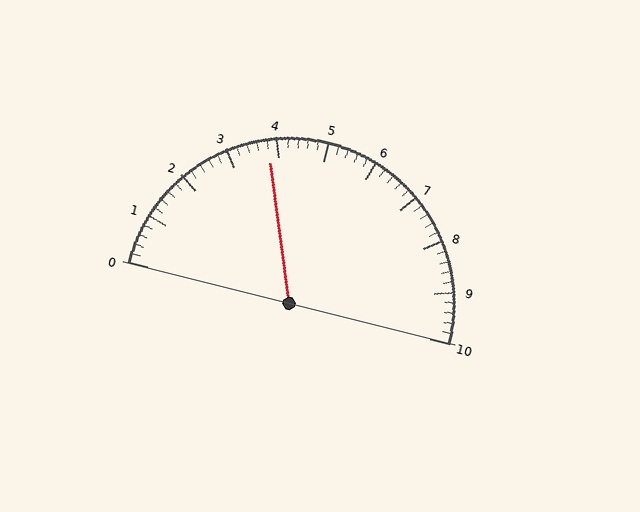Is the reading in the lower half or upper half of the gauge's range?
The reading is in the lower half of the range (0 to 10).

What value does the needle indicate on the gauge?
The needle indicates approximately 3.8.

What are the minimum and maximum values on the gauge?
The gauge ranges from 0 to 10.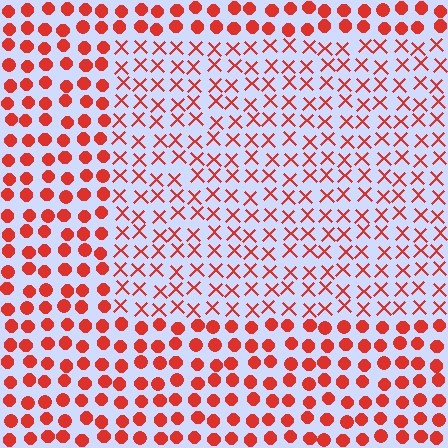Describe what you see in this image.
The image is filled with small red elements arranged in a uniform grid. A rectangle-shaped region contains X marks, while the surrounding area contains circles. The boundary is defined purely by the change in element shape.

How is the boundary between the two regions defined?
The boundary is defined by a change in element shape: X marks inside vs. circles outside. All elements share the same color and spacing.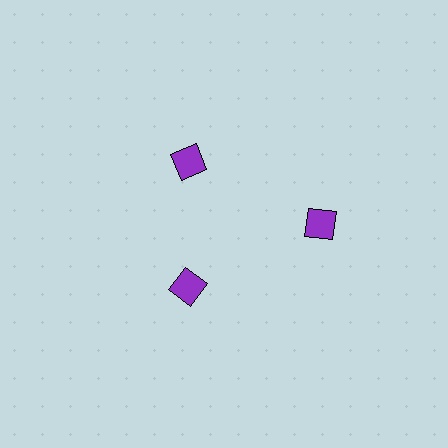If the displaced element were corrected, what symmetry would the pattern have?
It would have 3-fold rotational symmetry — the pattern would map onto itself every 120 degrees.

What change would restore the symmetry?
The symmetry would be restored by moving it inward, back onto the ring so that all 3 diamonds sit at equal angles and equal distance from the center.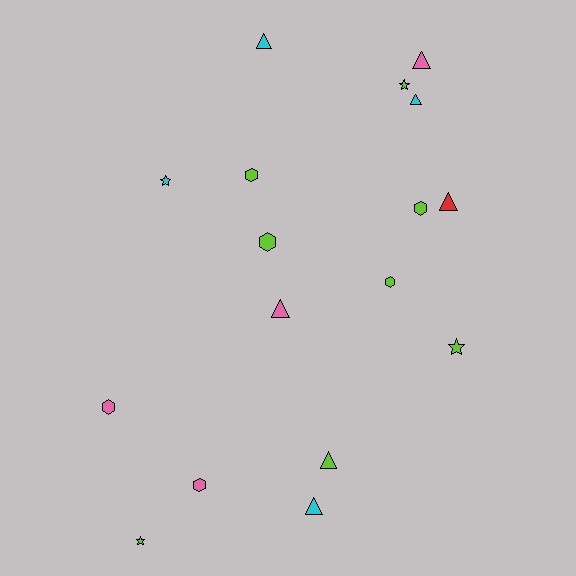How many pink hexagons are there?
There are 2 pink hexagons.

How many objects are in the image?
There are 17 objects.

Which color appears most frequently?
Lime, with 8 objects.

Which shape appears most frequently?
Triangle, with 7 objects.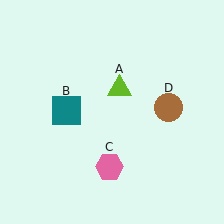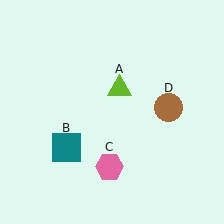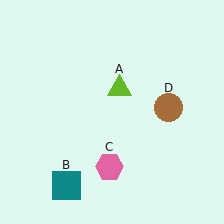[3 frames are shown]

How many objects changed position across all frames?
1 object changed position: teal square (object B).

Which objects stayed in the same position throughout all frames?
Lime triangle (object A) and pink hexagon (object C) and brown circle (object D) remained stationary.